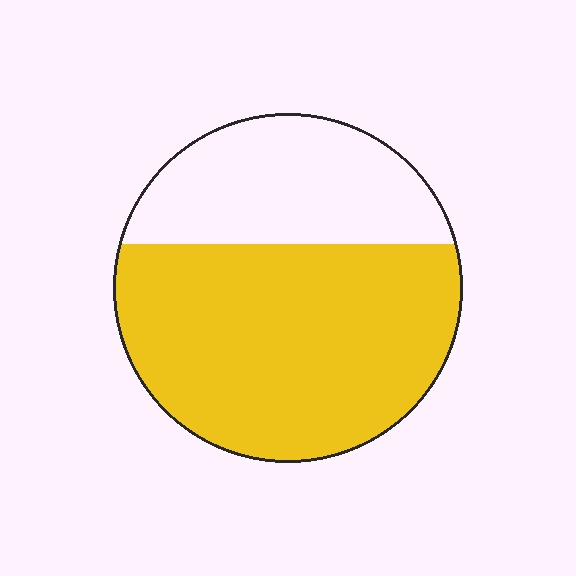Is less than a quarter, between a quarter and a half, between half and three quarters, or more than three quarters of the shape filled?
Between half and three quarters.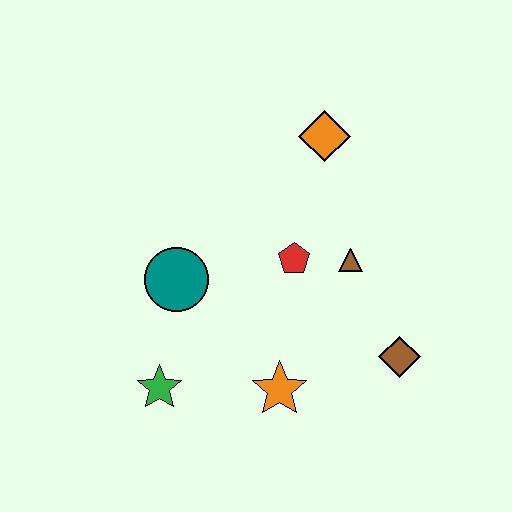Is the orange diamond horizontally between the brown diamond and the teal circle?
Yes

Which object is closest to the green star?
The teal circle is closest to the green star.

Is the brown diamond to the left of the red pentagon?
No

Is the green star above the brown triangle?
No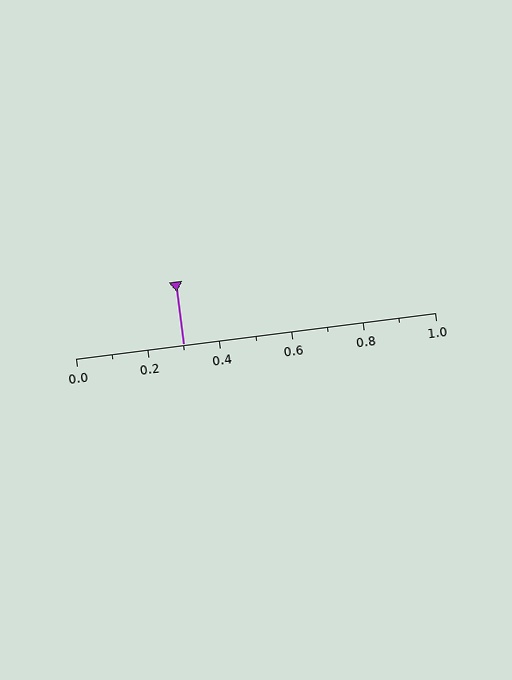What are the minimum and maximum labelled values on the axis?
The axis runs from 0.0 to 1.0.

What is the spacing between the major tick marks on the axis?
The major ticks are spaced 0.2 apart.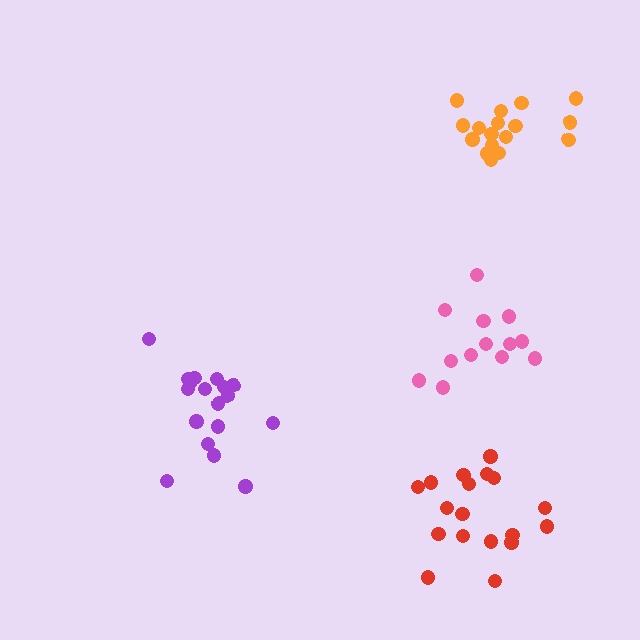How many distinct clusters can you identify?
There are 4 distinct clusters.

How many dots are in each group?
Group 1: 18 dots, Group 2: 13 dots, Group 3: 17 dots, Group 4: 18 dots (66 total).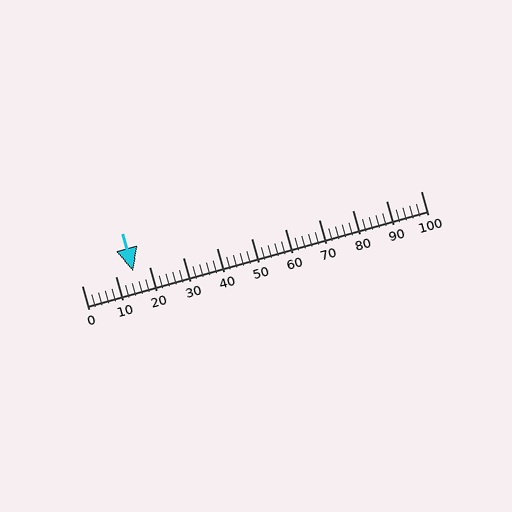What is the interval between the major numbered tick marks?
The major tick marks are spaced 10 units apart.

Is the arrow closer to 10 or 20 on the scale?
The arrow is closer to 20.